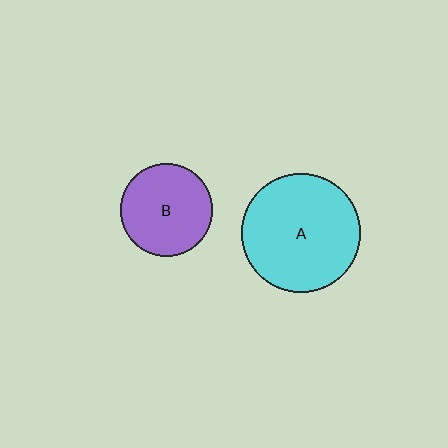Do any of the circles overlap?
No, none of the circles overlap.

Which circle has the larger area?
Circle A (cyan).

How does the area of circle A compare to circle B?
Approximately 1.6 times.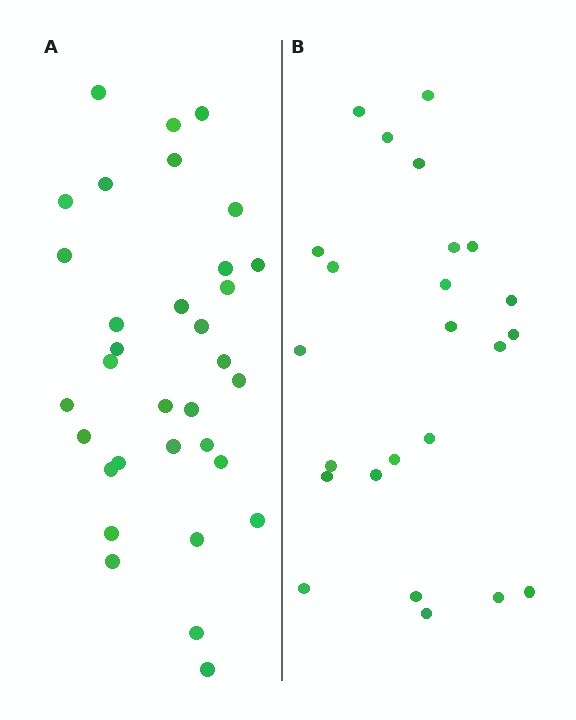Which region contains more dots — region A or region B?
Region A (the left region) has more dots.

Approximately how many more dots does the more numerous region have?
Region A has roughly 8 or so more dots than region B.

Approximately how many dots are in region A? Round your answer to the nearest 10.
About 30 dots. (The exact count is 33, which rounds to 30.)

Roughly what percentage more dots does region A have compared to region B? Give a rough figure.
About 40% more.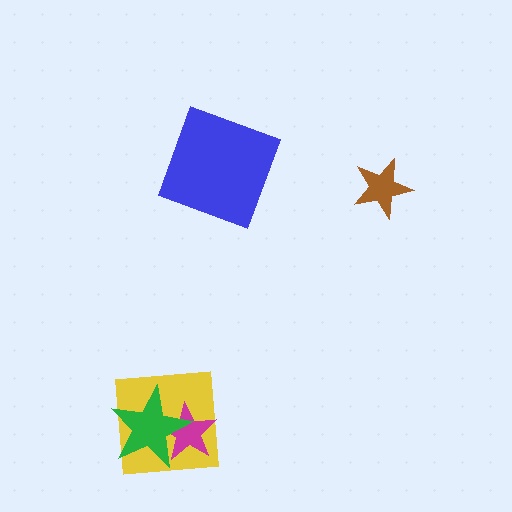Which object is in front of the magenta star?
The green star is in front of the magenta star.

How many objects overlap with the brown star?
0 objects overlap with the brown star.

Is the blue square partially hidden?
No, no other shape covers it.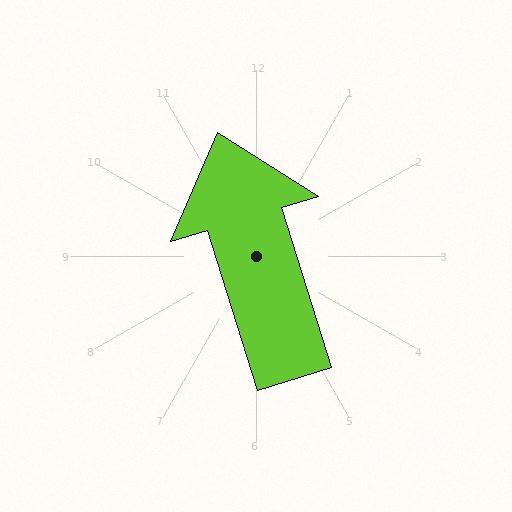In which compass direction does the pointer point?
North.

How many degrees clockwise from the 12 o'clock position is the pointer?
Approximately 343 degrees.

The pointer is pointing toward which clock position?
Roughly 11 o'clock.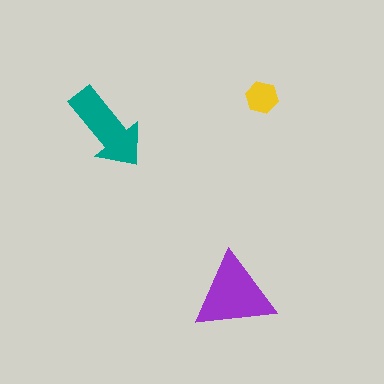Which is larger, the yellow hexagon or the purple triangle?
The purple triangle.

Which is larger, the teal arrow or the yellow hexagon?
The teal arrow.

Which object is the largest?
The purple triangle.